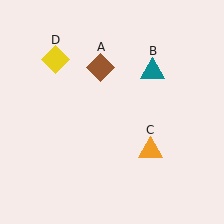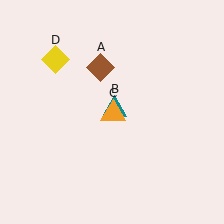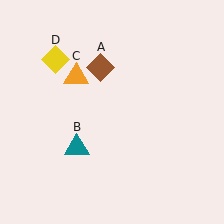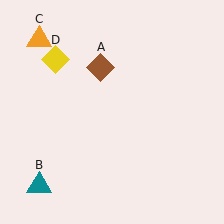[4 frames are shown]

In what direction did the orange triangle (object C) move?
The orange triangle (object C) moved up and to the left.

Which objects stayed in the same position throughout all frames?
Brown diamond (object A) and yellow diamond (object D) remained stationary.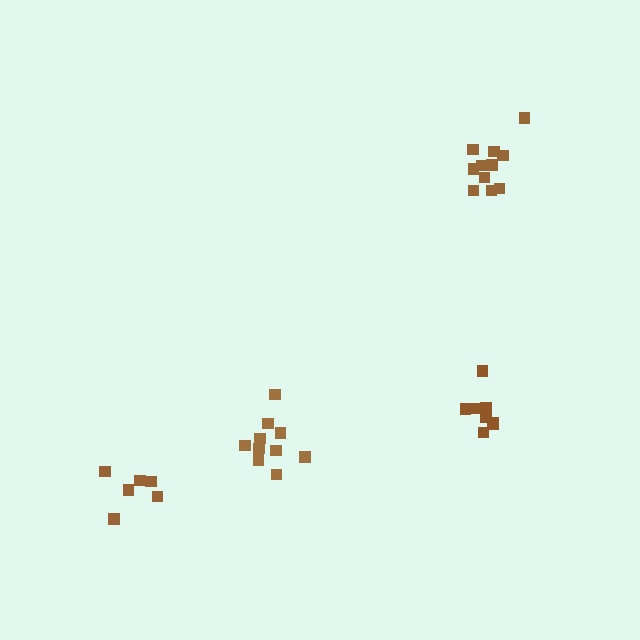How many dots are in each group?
Group 1: 10 dots, Group 2: 8 dots, Group 3: 11 dots, Group 4: 6 dots (35 total).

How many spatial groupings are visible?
There are 4 spatial groupings.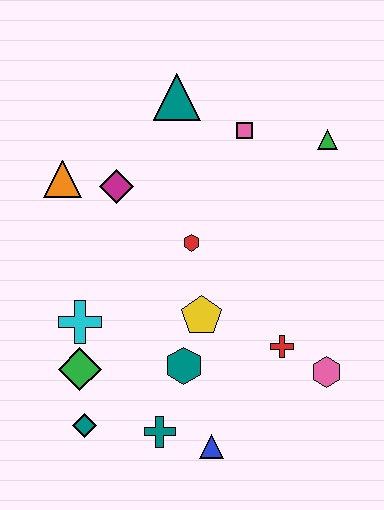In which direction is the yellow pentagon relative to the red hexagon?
The yellow pentagon is below the red hexagon.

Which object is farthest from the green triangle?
The teal diamond is farthest from the green triangle.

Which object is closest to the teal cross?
The blue triangle is closest to the teal cross.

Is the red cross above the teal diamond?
Yes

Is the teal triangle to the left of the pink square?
Yes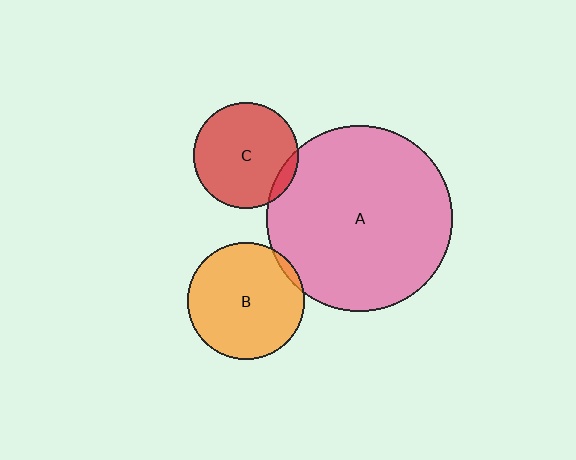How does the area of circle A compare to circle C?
Approximately 3.1 times.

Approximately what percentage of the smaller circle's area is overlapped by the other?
Approximately 10%.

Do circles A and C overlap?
Yes.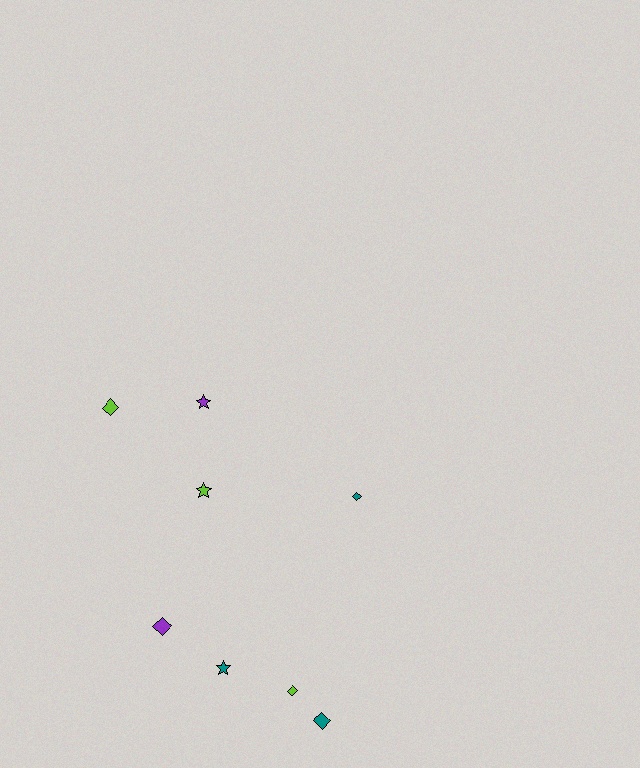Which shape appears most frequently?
Diamond, with 5 objects.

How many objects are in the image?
There are 8 objects.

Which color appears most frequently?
Teal, with 3 objects.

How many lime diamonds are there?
There are 2 lime diamonds.